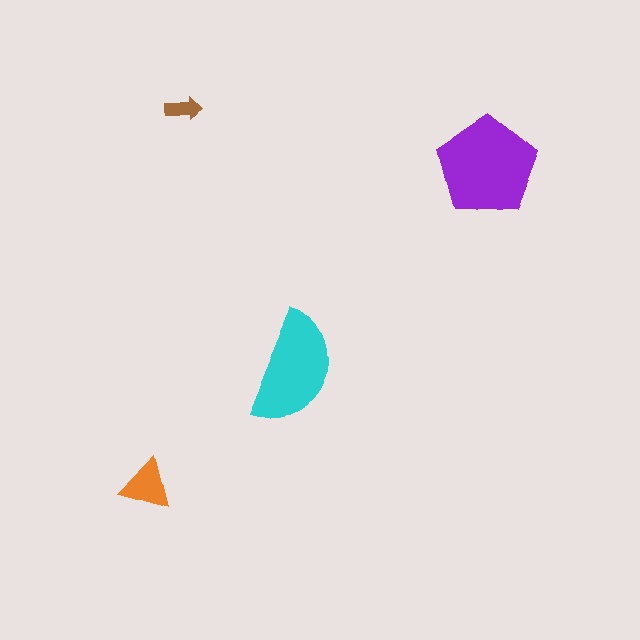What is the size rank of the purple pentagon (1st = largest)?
1st.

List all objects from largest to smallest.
The purple pentagon, the cyan semicircle, the orange triangle, the brown arrow.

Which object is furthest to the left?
The orange triangle is leftmost.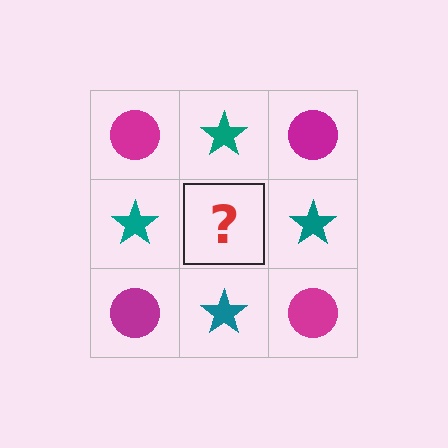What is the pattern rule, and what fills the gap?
The rule is that it alternates magenta circle and teal star in a checkerboard pattern. The gap should be filled with a magenta circle.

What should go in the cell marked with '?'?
The missing cell should contain a magenta circle.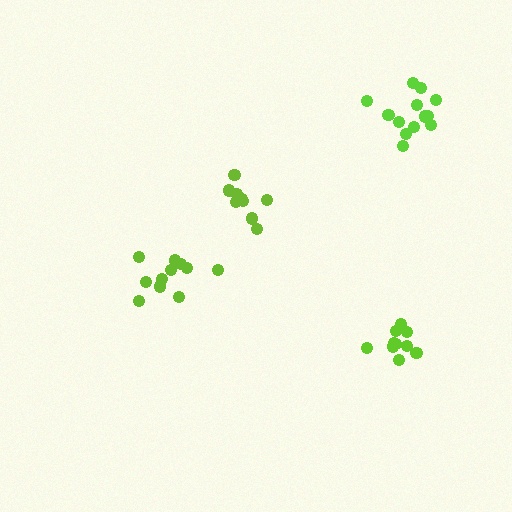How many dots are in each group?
Group 1: 9 dots, Group 2: 11 dots, Group 3: 13 dots, Group 4: 10 dots (43 total).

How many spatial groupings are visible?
There are 4 spatial groupings.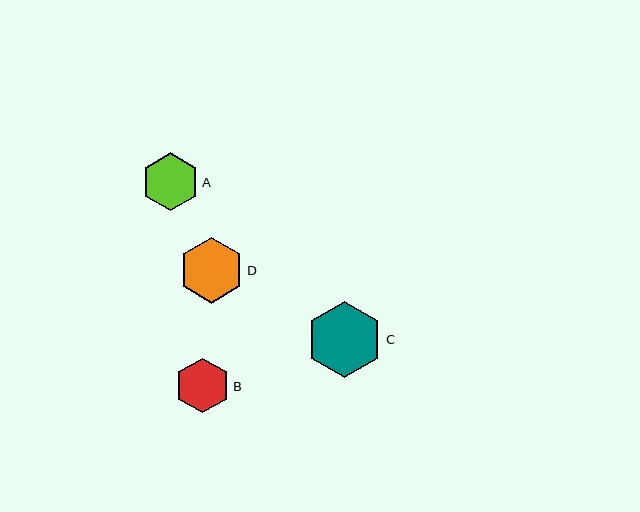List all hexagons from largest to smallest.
From largest to smallest: C, D, A, B.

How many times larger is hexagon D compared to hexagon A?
Hexagon D is approximately 1.1 times the size of hexagon A.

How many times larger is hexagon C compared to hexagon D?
Hexagon C is approximately 1.2 times the size of hexagon D.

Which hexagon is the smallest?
Hexagon B is the smallest with a size of approximately 55 pixels.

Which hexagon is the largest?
Hexagon C is the largest with a size of approximately 76 pixels.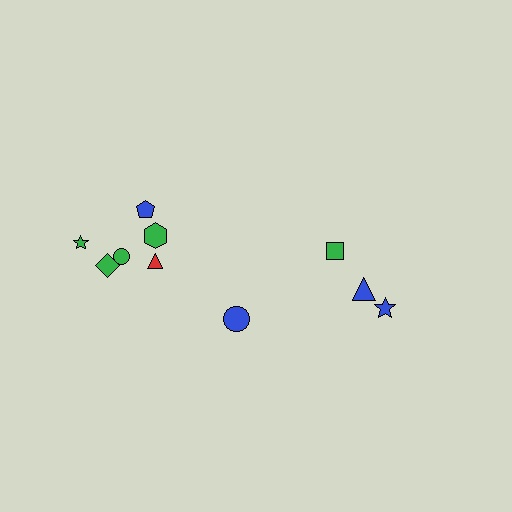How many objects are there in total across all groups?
There are 10 objects.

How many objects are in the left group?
There are 7 objects.